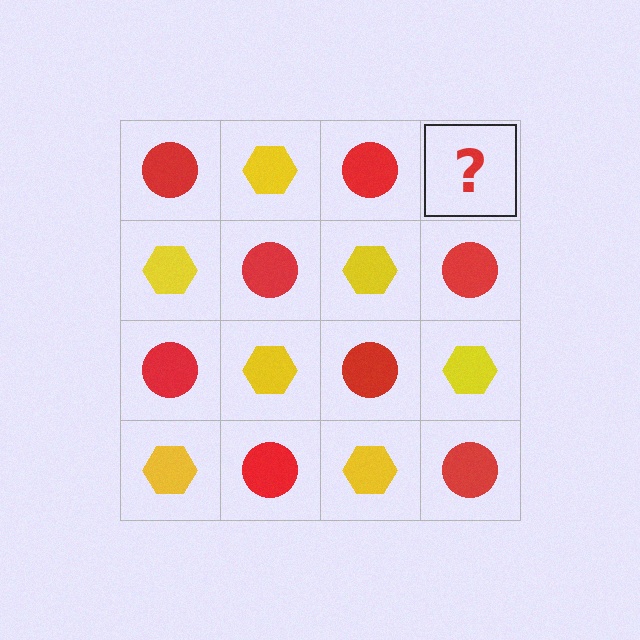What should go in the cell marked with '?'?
The missing cell should contain a yellow hexagon.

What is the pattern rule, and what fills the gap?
The rule is that it alternates red circle and yellow hexagon in a checkerboard pattern. The gap should be filled with a yellow hexagon.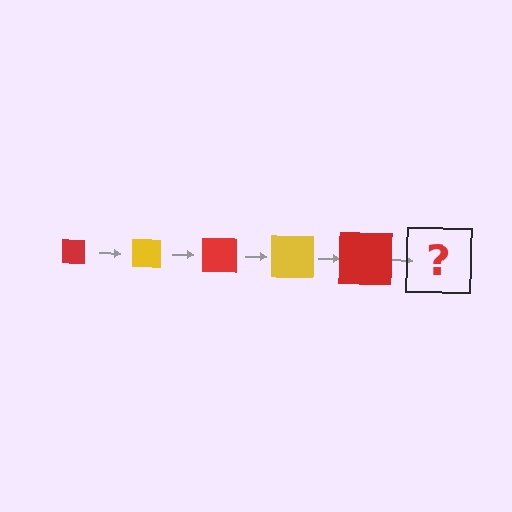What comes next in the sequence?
The next element should be a yellow square, larger than the previous one.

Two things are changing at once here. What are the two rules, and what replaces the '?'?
The two rules are that the square grows larger each step and the color cycles through red and yellow. The '?' should be a yellow square, larger than the previous one.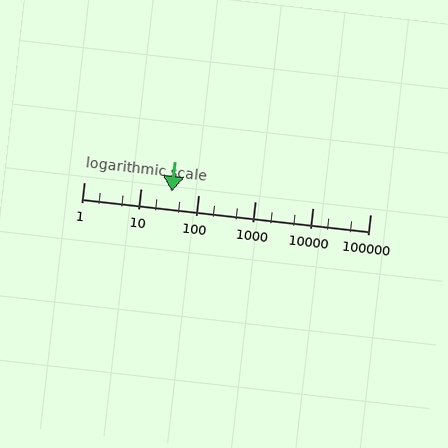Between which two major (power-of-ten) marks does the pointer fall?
The pointer is between 10 and 100.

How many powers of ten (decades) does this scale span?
The scale spans 5 decades, from 1 to 100000.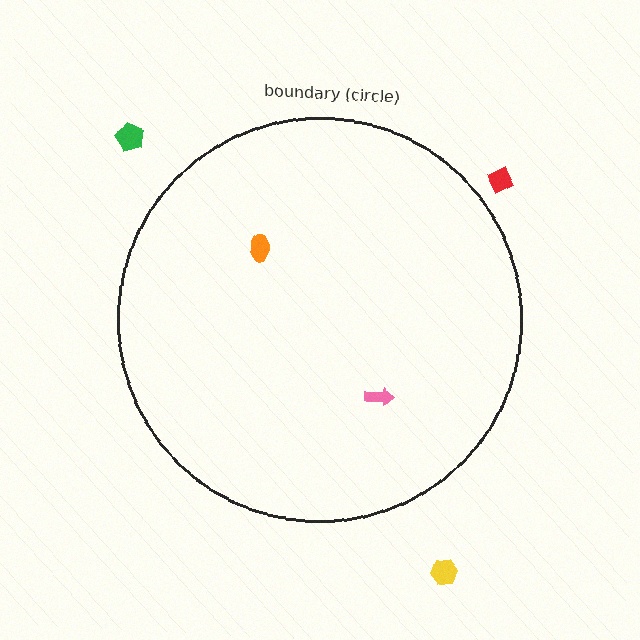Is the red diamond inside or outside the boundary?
Outside.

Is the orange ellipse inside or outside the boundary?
Inside.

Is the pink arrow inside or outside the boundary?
Inside.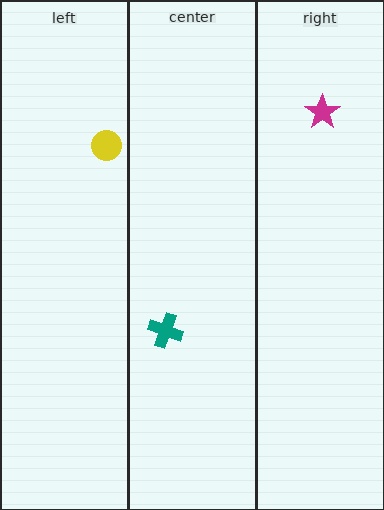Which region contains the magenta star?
The right region.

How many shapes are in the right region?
1.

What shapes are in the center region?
The teal cross.